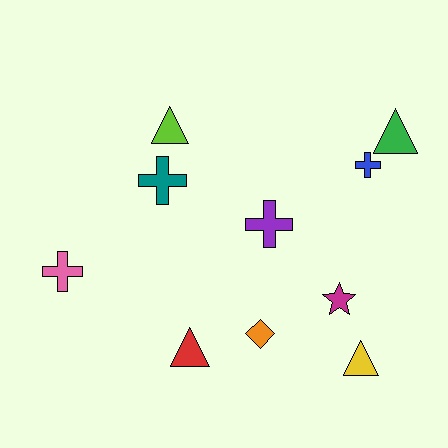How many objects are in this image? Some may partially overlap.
There are 10 objects.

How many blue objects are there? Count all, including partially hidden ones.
There is 1 blue object.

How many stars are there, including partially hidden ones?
There is 1 star.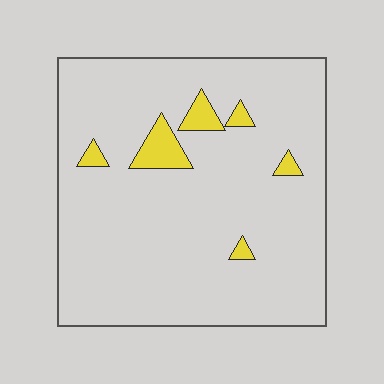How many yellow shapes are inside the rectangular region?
6.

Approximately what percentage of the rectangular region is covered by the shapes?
Approximately 5%.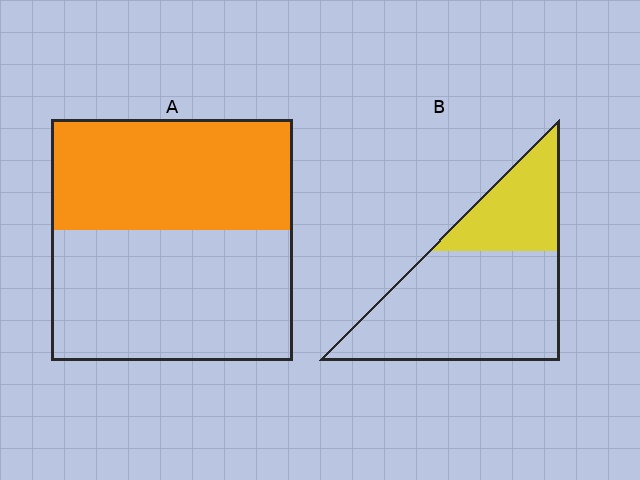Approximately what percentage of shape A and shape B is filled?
A is approximately 45% and B is approximately 30%.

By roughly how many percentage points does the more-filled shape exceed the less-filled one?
By roughly 15 percentage points (A over B).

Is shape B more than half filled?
No.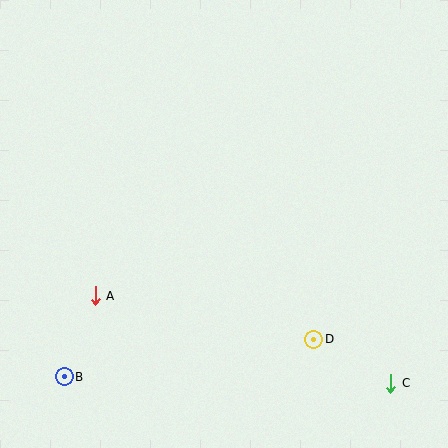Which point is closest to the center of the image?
Point D at (314, 340) is closest to the center.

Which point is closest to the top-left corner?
Point A is closest to the top-left corner.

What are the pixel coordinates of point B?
Point B is at (64, 377).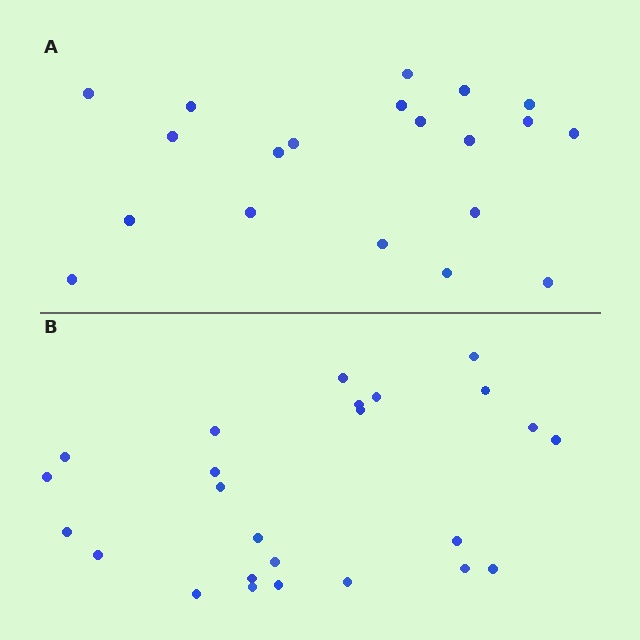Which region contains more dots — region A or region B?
Region B (the bottom region) has more dots.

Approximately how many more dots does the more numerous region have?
Region B has about 5 more dots than region A.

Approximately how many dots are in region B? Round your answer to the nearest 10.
About 20 dots. (The exact count is 25, which rounds to 20.)